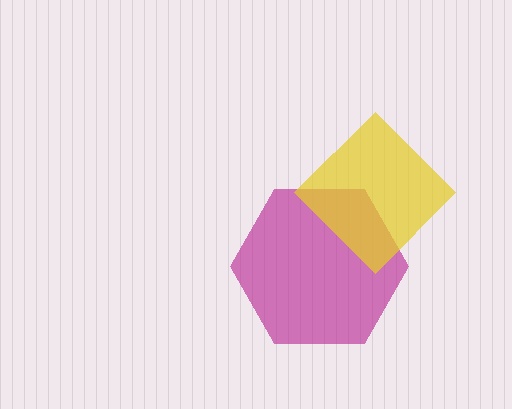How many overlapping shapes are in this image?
There are 2 overlapping shapes in the image.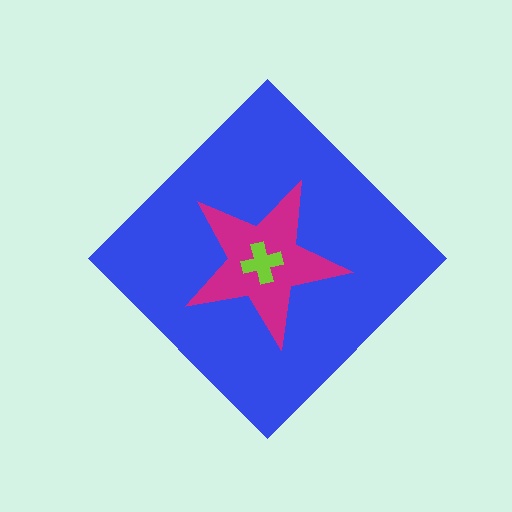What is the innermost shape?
The lime cross.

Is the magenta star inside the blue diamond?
Yes.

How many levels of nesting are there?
3.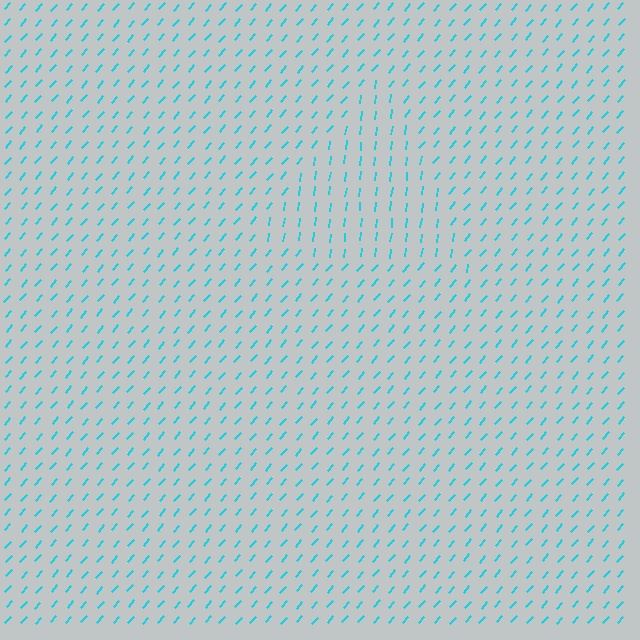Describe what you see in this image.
The image is filled with small cyan line segments. A triangle region in the image has lines oriented differently from the surrounding lines, creating a visible texture boundary.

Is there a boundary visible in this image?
Yes, there is a texture boundary formed by a change in line orientation.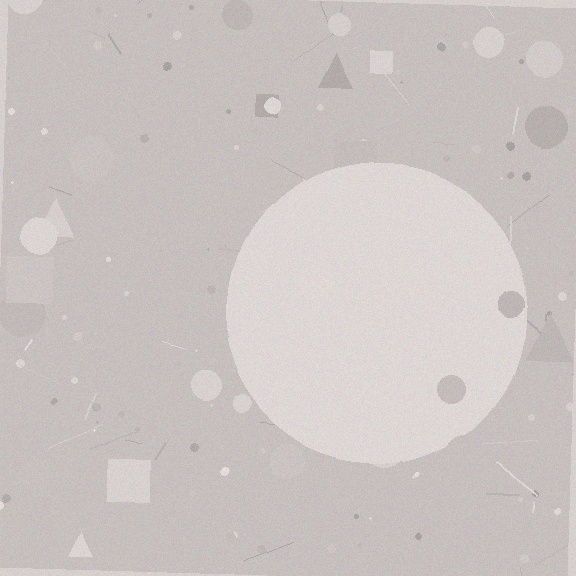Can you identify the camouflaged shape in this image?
The camouflaged shape is a circle.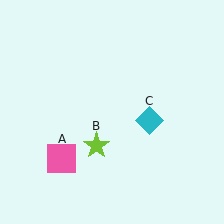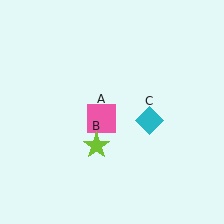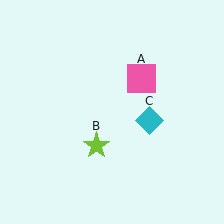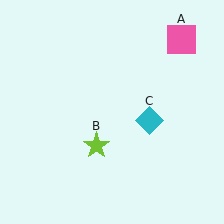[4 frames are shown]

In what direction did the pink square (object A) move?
The pink square (object A) moved up and to the right.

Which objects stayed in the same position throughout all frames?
Lime star (object B) and cyan diamond (object C) remained stationary.